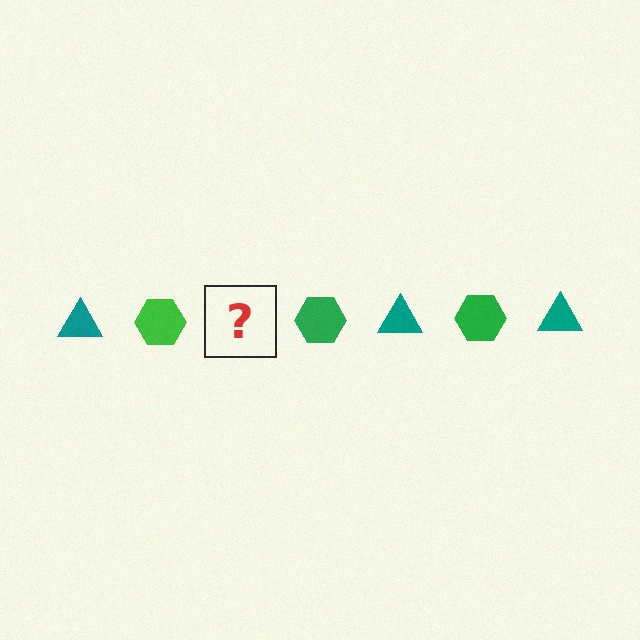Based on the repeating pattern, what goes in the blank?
The blank should be a teal triangle.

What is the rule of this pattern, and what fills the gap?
The rule is that the pattern alternates between teal triangle and green hexagon. The gap should be filled with a teal triangle.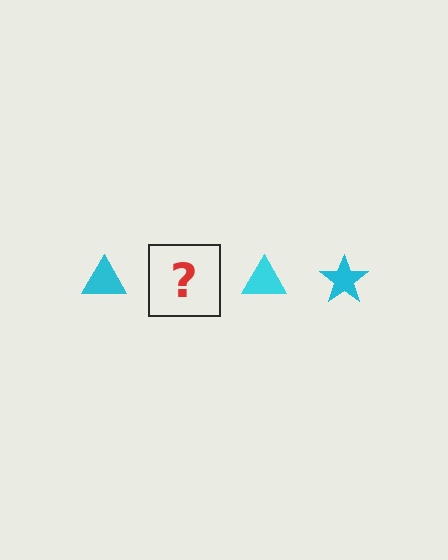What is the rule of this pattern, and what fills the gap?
The rule is that the pattern cycles through triangle, star shapes in cyan. The gap should be filled with a cyan star.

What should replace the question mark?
The question mark should be replaced with a cyan star.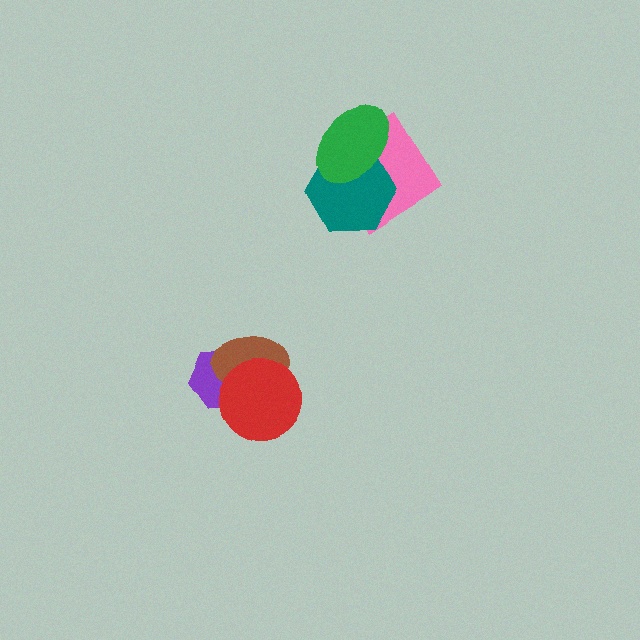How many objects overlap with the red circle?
2 objects overlap with the red circle.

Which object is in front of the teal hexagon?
The green ellipse is in front of the teal hexagon.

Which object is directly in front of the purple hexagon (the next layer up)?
The brown ellipse is directly in front of the purple hexagon.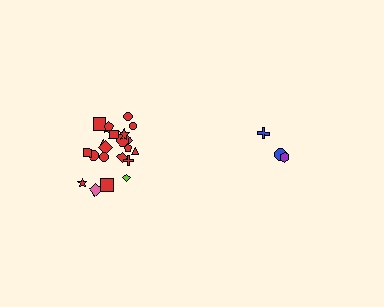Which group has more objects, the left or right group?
The left group.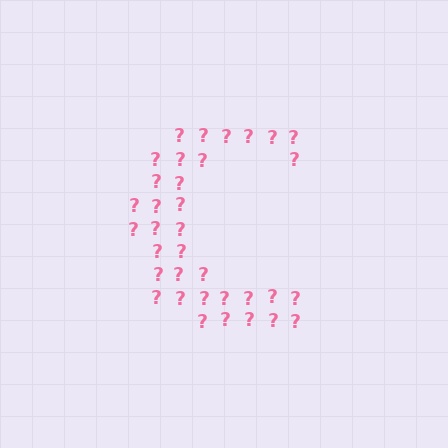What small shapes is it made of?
It is made of small question marks.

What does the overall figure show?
The overall figure shows the letter C.